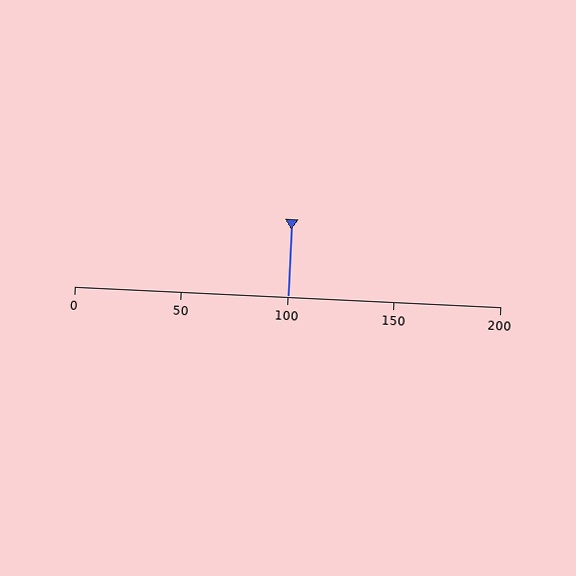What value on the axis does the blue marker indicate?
The marker indicates approximately 100.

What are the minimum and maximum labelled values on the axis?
The axis runs from 0 to 200.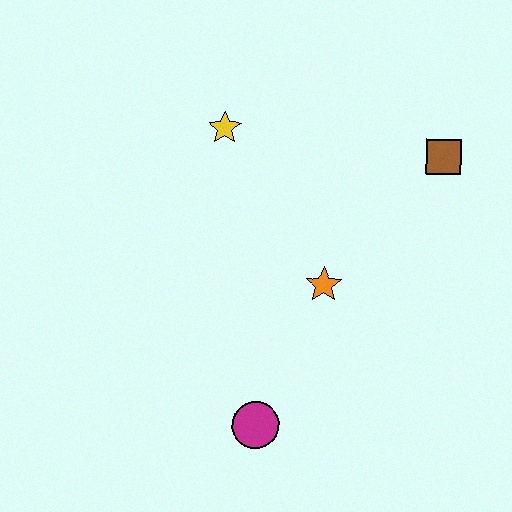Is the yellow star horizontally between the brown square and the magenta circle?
No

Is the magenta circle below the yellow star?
Yes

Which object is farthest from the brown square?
The magenta circle is farthest from the brown square.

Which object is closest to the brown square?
The orange star is closest to the brown square.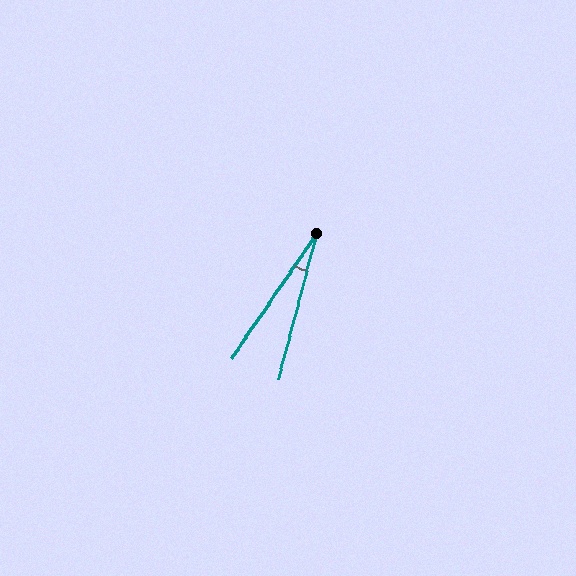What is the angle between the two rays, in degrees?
Approximately 20 degrees.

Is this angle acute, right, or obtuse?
It is acute.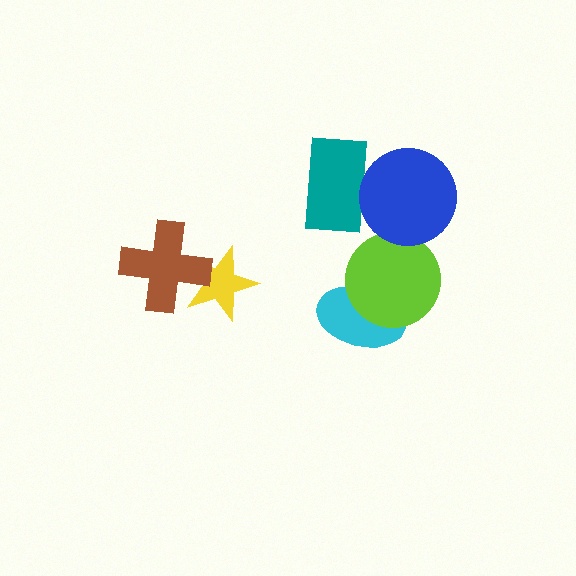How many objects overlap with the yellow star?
1 object overlaps with the yellow star.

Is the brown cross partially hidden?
No, no other shape covers it.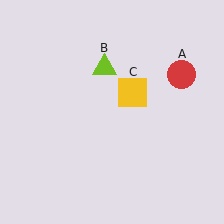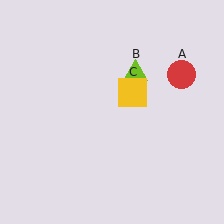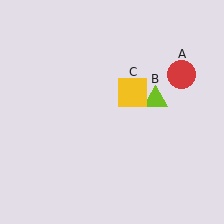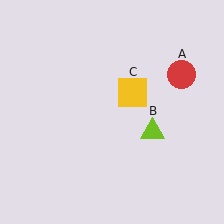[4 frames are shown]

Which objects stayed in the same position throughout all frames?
Red circle (object A) and yellow square (object C) remained stationary.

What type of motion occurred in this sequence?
The lime triangle (object B) rotated clockwise around the center of the scene.